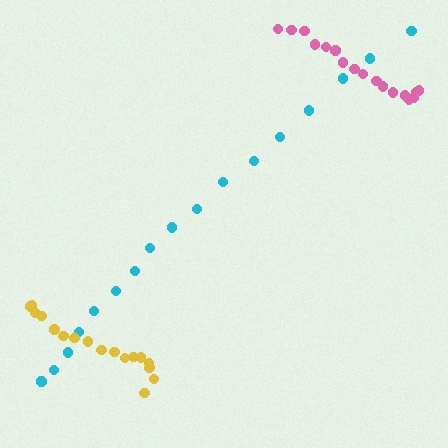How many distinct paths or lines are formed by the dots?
There are 3 distinct paths.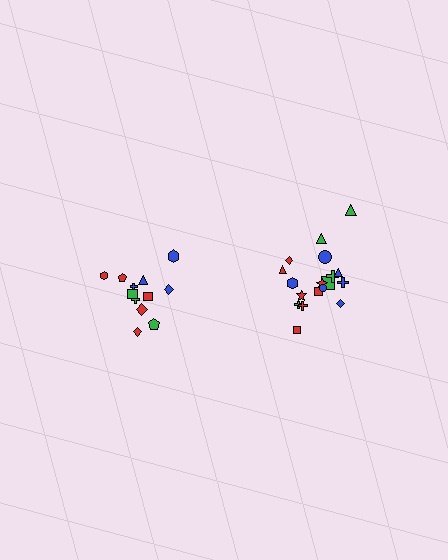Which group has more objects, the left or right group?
The right group.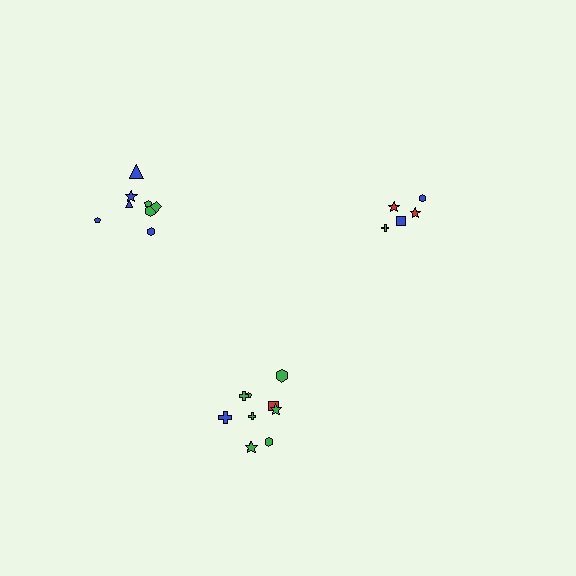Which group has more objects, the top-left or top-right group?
The top-left group.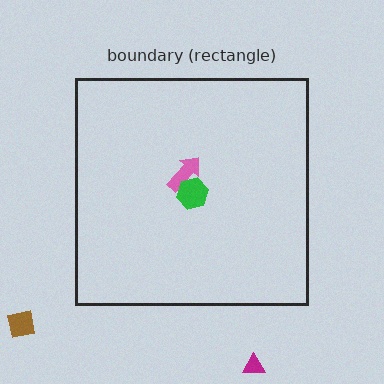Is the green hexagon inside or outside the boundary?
Inside.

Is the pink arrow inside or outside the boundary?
Inside.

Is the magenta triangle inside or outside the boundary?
Outside.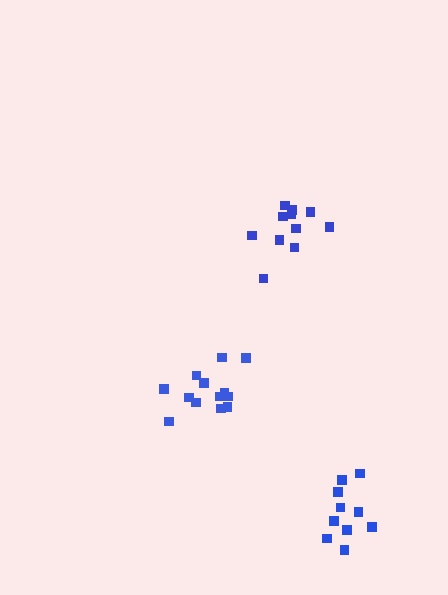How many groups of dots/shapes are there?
There are 3 groups.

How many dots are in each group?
Group 1: 11 dots, Group 2: 13 dots, Group 3: 10 dots (34 total).